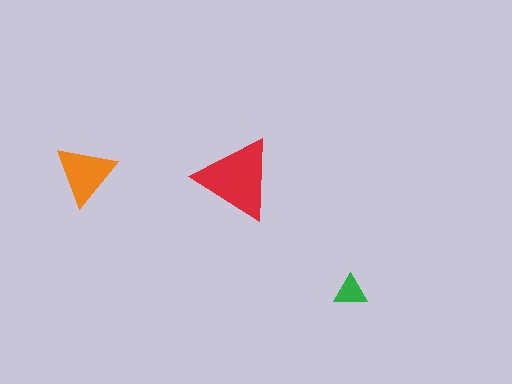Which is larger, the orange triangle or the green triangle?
The orange one.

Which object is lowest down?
The green triangle is bottommost.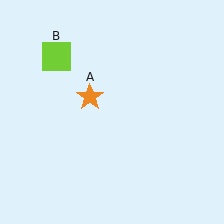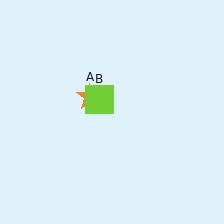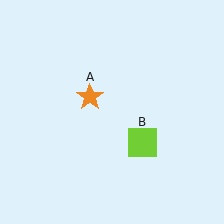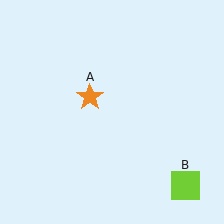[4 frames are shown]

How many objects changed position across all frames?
1 object changed position: lime square (object B).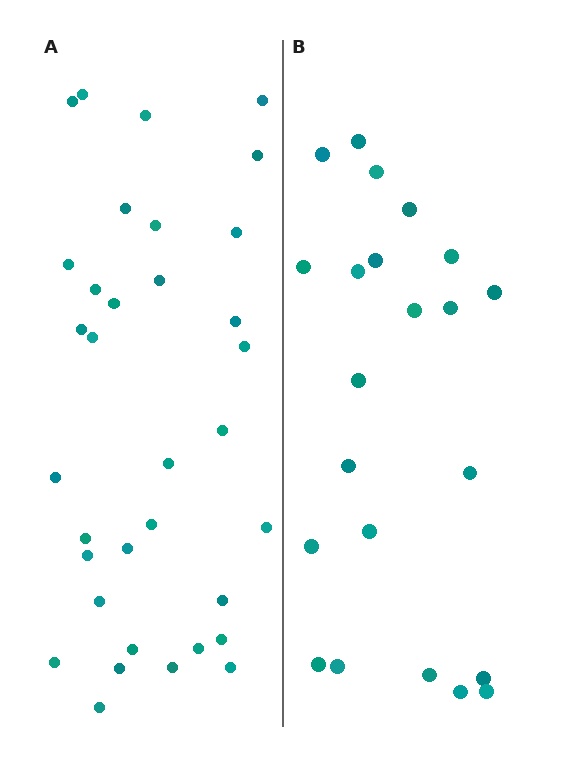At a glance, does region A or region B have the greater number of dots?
Region A (the left region) has more dots.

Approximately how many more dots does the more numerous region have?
Region A has roughly 12 or so more dots than region B.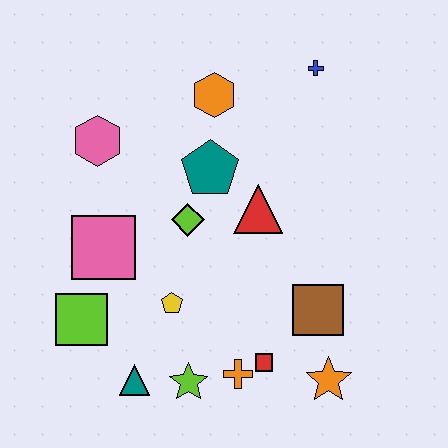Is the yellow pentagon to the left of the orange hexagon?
Yes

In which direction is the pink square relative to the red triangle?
The pink square is to the left of the red triangle.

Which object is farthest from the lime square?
The blue cross is farthest from the lime square.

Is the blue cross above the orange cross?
Yes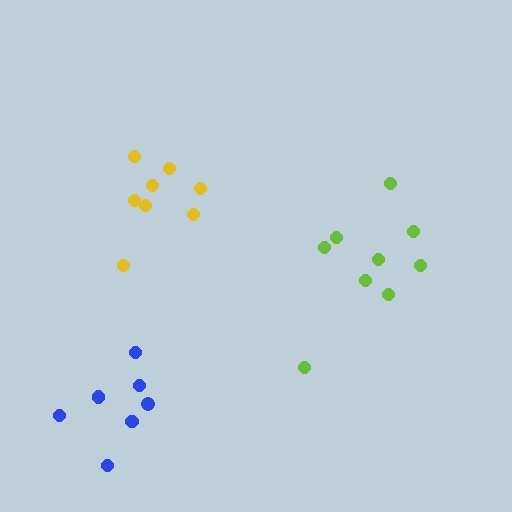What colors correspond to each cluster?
The clusters are colored: lime, blue, yellow.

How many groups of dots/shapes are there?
There are 3 groups.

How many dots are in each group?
Group 1: 9 dots, Group 2: 7 dots, Group 3: 8 dots (24 total).